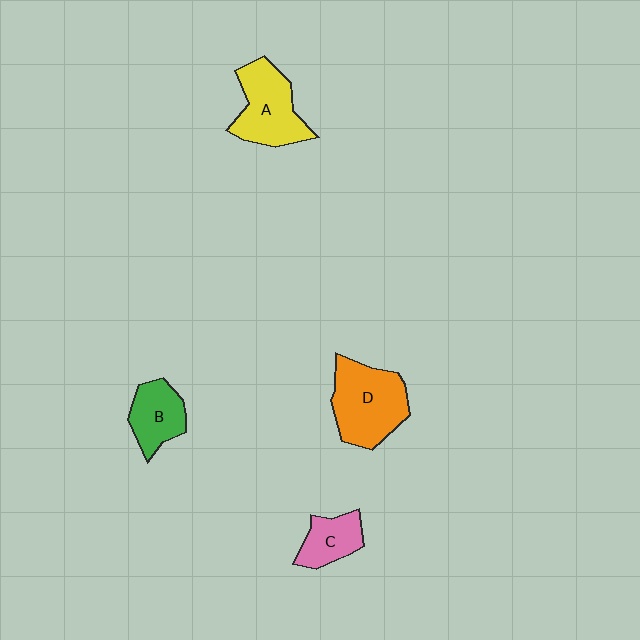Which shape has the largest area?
Shape D (orange).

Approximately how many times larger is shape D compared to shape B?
Approximately 1.7 times.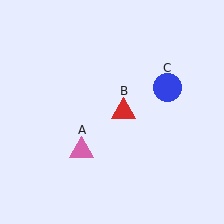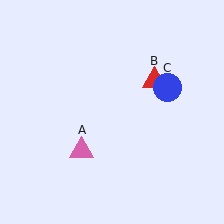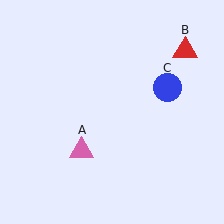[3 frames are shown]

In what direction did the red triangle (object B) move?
The red triangle (object B) moved up and to the right.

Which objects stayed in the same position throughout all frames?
Pink triangle (object A) and blue circle (object C) remained stationary.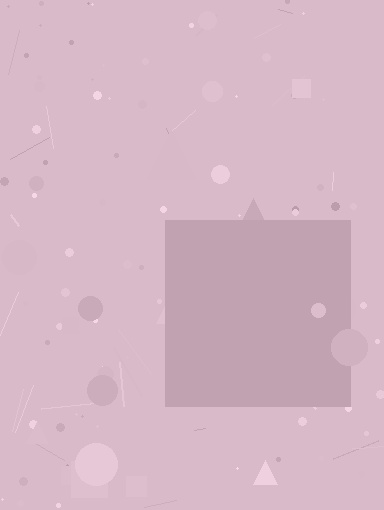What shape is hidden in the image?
A square is hidden in the image.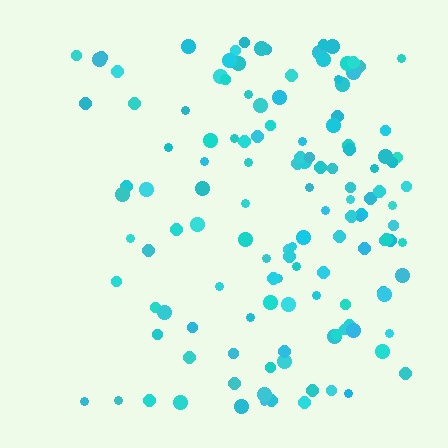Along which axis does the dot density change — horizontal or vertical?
Horizontal.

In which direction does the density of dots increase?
From left to right, with the right side densest.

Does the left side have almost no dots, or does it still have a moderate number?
Still a moderate number, just noticeably fewer than the right.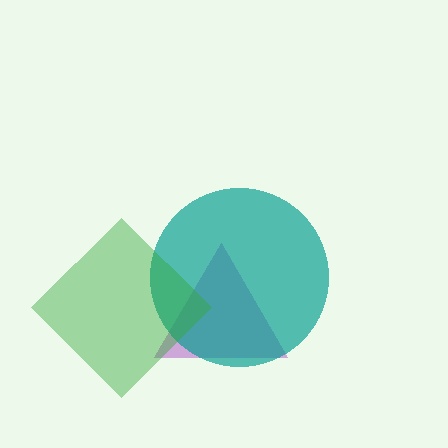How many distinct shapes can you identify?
There are 3 distinct shapes: a purple triangle, a teal circle, a green diamond.